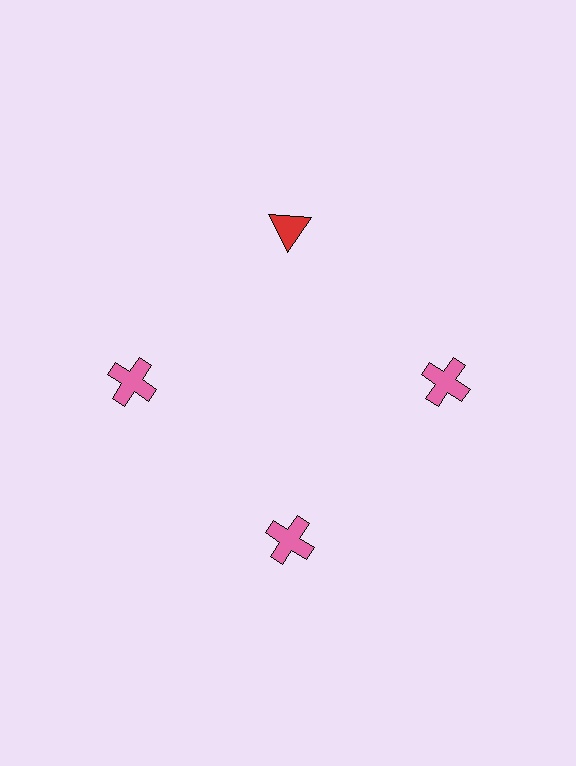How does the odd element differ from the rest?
It differs in both color (red instead of pink) and shape (triangle instead of cross).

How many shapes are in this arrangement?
There are 4 shapes arranged in a ring pattern.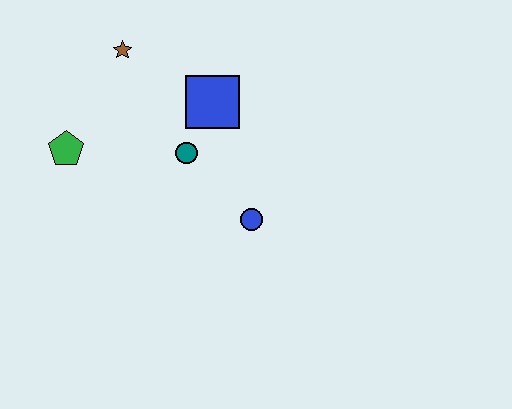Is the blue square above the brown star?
No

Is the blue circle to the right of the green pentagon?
Yes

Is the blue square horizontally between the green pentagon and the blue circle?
Yes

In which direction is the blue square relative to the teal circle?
The blue square is above the teal circle.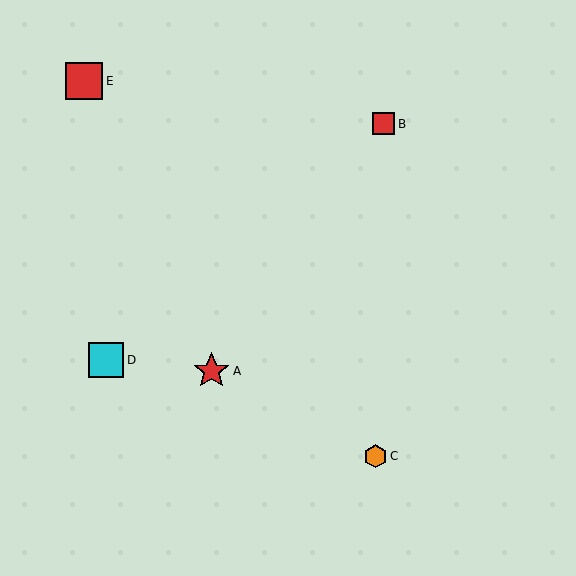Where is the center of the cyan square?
The center of the cyan square is at (106, 360).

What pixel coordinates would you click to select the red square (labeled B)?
Click at (383, 124) to select the red square B.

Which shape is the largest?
The red square (labeled E) is the largest.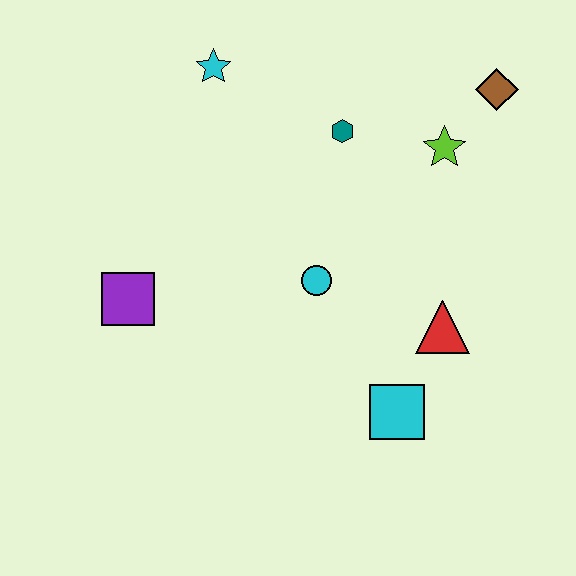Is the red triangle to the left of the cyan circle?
No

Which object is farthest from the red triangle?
The cyan star is farthest from the red triangle.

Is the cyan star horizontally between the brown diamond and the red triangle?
No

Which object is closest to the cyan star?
The teal hexagon is closest to the cyan star.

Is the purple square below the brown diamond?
Yes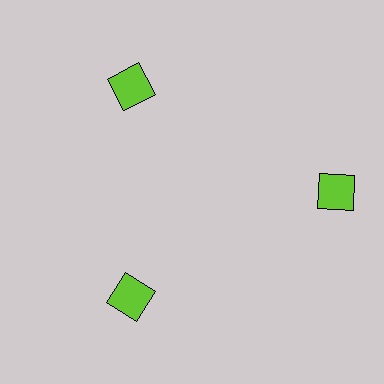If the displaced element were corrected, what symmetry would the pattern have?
It would have 3-fold rotational symmetry — the pattern would map onto itself every 120 degrees.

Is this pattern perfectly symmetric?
No. The 3 lime squares are arranged in a ring, but one element near the 3 o'clock position is pushed outward from the center, breaking the 3-fold rotational symmetry.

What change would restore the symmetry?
The symmetry would be restored by moving it inward, back onto the ring so that all 3 squares sit at equal angles and equal distance from the center.